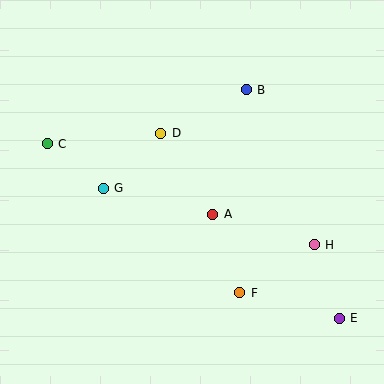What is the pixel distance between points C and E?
The distance between C and E is 340 pixels.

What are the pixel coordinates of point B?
Point B is at (246, 90).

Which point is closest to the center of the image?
Point A at (213, 214) is closest to the center.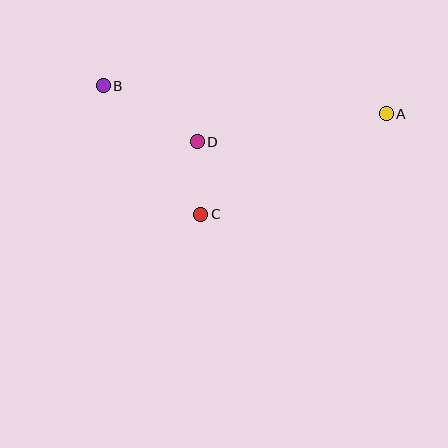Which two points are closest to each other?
Points C and D are closest to each other.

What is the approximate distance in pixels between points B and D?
The distance between B and D is approximately 109 pixels.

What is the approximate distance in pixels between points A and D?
The distance between A and D is approximately 191 pixels.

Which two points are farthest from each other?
Points A and B are farthest from each other.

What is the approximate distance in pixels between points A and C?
The distance between A and C is approximately 211 pixels.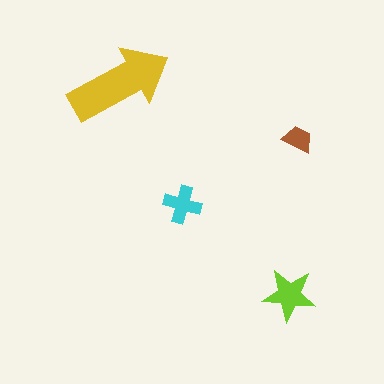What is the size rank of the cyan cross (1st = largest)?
3rd.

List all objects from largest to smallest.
The yellow arrow, the lime star, the cyan cross, the brown trapezoid.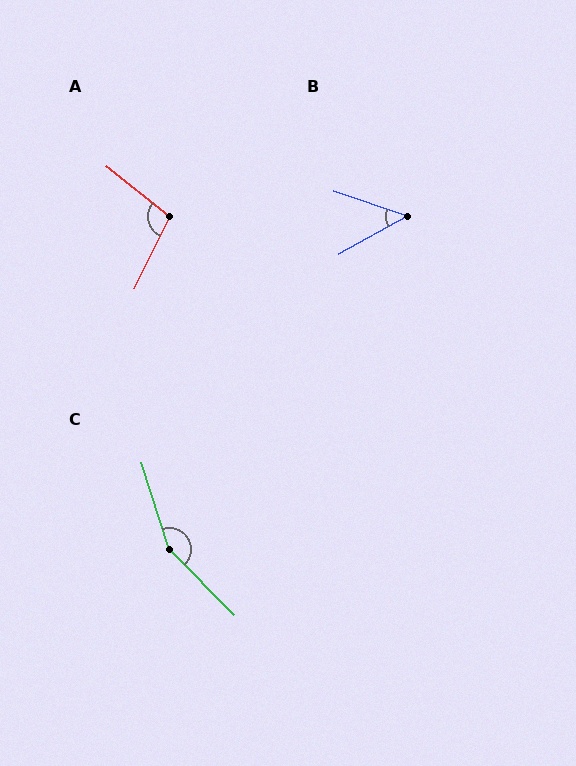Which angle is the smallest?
B, at approximately 48 degrees.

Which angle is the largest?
C, at approximately 153 degrees.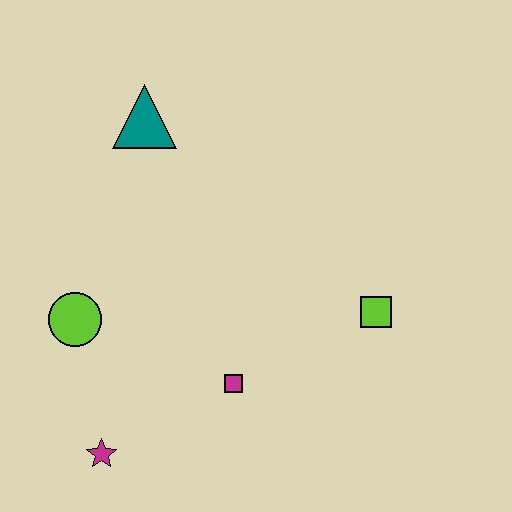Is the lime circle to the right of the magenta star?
No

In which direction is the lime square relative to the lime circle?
The lime square is to the right of the lime circle.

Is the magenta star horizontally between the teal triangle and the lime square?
No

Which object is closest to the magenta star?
The lime circle is closest to the magenta star.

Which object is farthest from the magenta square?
The teal triangle is farthest from the magenta square.